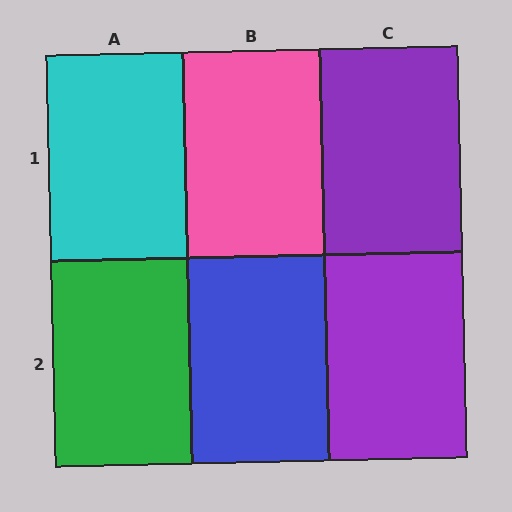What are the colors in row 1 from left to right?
Cyan, pink, purple.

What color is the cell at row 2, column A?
Green.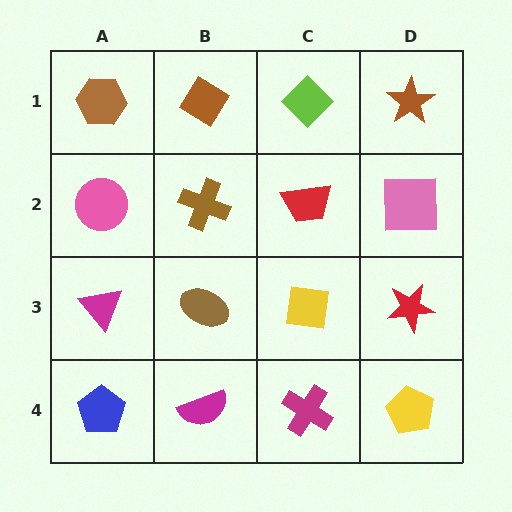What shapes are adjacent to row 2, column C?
A lime diamond (row 1, column C), a yellow square (row 3, column C), a brown cross (row 2, column B), a pink square (row 2, column D).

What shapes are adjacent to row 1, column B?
A brown cross (row 2, column B), a brown hexagon (row 1, column A), a lime diamond (row 1, column C).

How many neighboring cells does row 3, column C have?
4.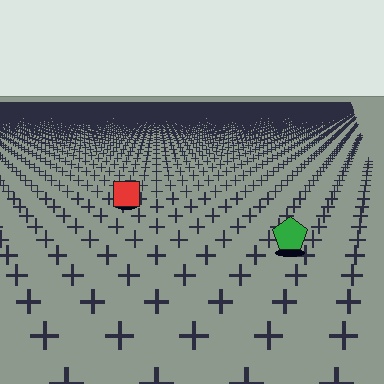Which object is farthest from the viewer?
The red square is farthest from the viewer. It appears smaller and the ground texture around it is denser.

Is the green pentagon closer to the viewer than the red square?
Yes. The green pentagon is closer — you can tell from the texture gradient: the ground texture is coarser near it.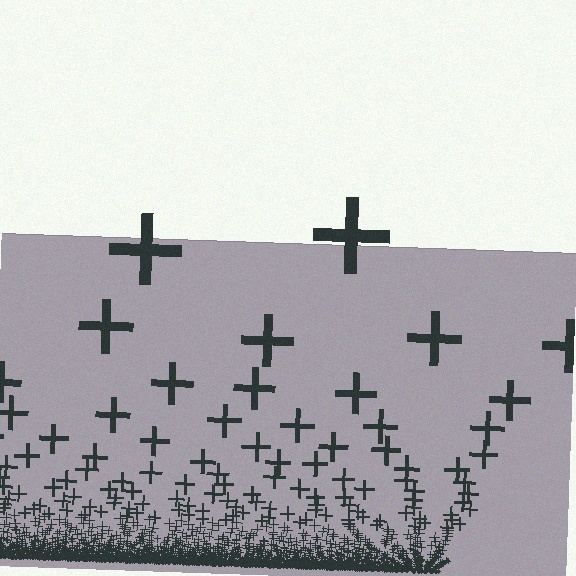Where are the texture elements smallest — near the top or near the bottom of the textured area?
Near the bottom.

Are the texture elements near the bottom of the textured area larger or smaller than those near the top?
Smaller. The gradient is inverted — elements near the bottom are smaller and denser.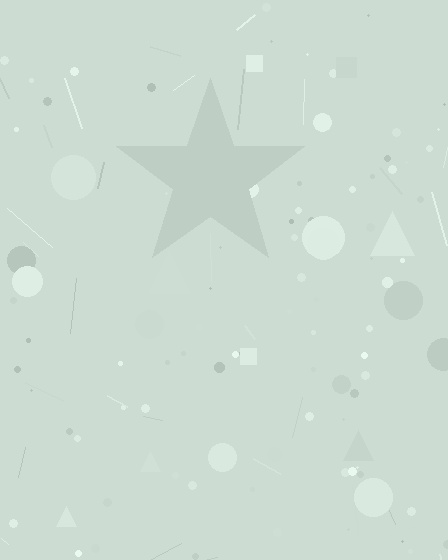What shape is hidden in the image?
A star is hidden in the image.